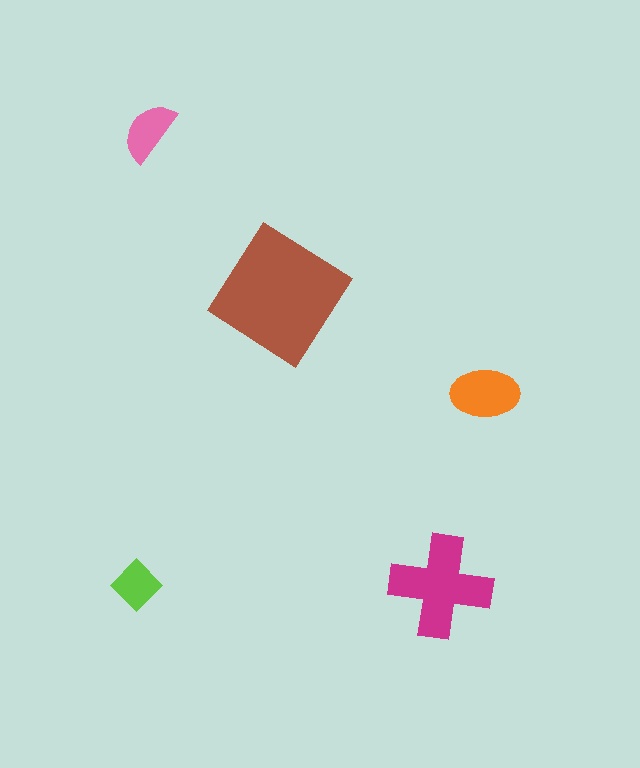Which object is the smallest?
The lime diamond.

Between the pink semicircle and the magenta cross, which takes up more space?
The magenta cross.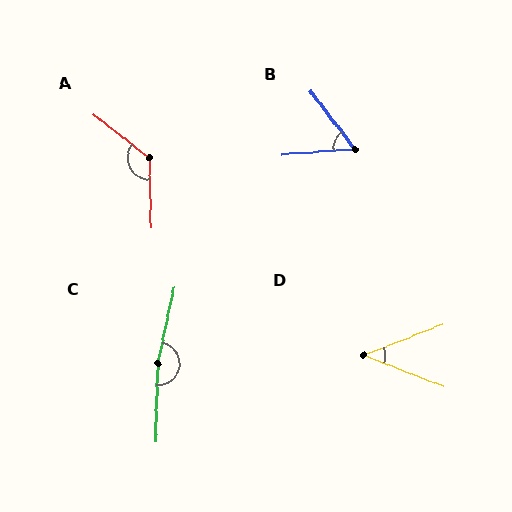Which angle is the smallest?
D, at approximately 43 degrees.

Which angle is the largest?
C, at approximately 169 degrees.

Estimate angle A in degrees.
Approximately 130 degrees.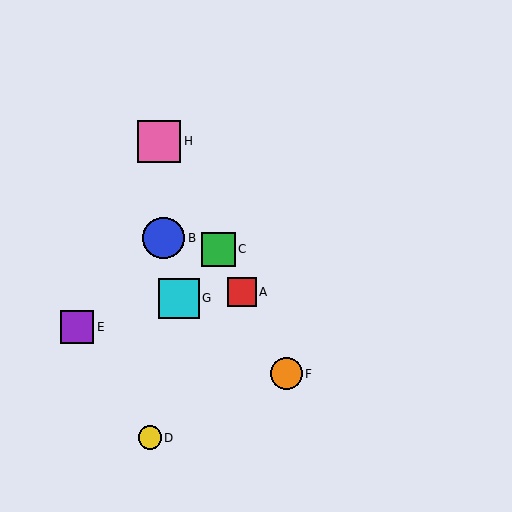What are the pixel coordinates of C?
Object C is at (218, 249).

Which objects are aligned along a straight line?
Objects A, C, F, H are aligned along a straight line.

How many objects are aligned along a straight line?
4 objects (A, C, F, H) are aligned along a straight line.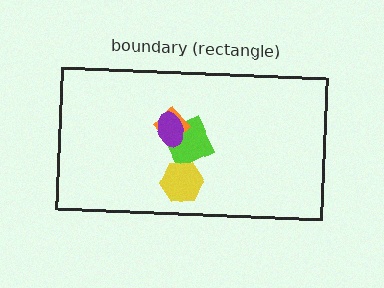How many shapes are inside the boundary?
4 inside, 0 outside.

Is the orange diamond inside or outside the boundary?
Inside.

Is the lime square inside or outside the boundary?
Inside.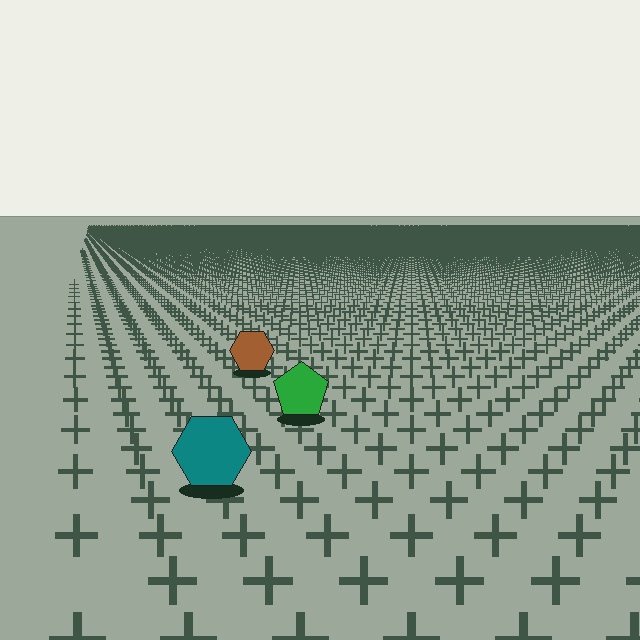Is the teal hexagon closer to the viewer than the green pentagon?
Yes. The teal hexagon is closer — you can tell from the texture gradient: the ground texture is coarser near it.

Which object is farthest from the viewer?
The brown hexagon is farthest from the viewer. It appears smaller and the ground texture around it is denser.